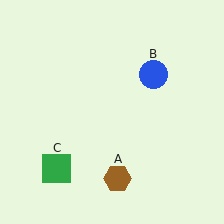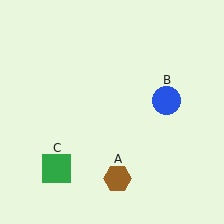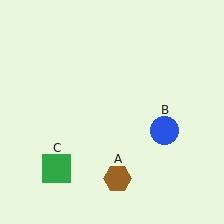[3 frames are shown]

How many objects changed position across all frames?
1 object changed position: blue circle (object B).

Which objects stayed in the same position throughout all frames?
Brown hexagon (object A) and green square (object C) remained stationary.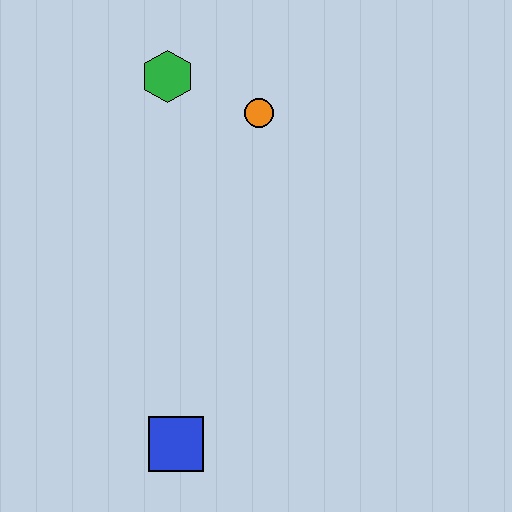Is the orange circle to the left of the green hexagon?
No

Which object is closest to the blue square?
The orange circle is closest to the blue square.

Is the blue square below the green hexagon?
Yes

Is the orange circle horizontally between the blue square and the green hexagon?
No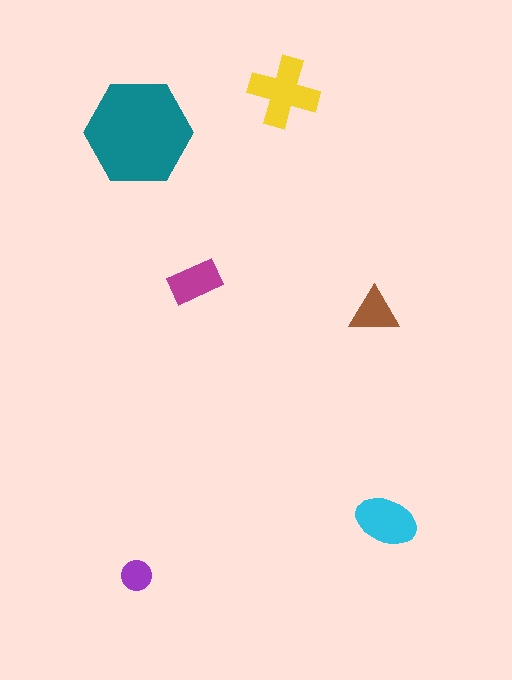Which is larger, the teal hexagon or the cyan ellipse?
The teal hexagon.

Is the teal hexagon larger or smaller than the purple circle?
Larger.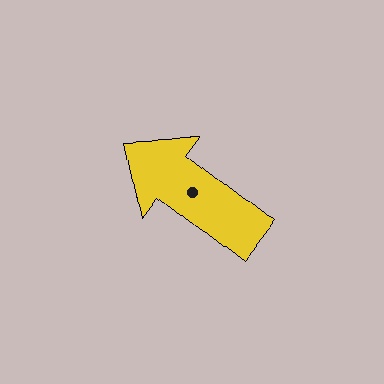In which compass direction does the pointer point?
Northwest.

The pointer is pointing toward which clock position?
Roughly 10 o'clock.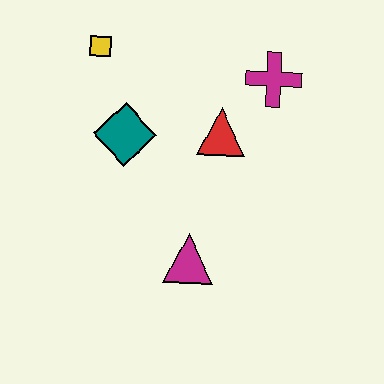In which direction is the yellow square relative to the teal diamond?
The yellow square is above the teal diamond.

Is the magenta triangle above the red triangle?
No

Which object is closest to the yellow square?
The teal diamond is closest to the yellow square.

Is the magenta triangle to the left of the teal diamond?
No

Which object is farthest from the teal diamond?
The magenta cross is farthest from the teal diamond.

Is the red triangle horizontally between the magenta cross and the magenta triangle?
Yes